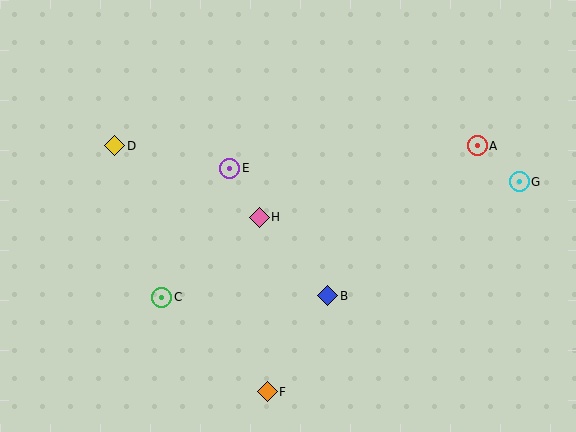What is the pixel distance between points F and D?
The distance between F and D is 290 pixels.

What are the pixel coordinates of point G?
Point G is at (519, 182).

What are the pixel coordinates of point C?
Point C is at (162, 297).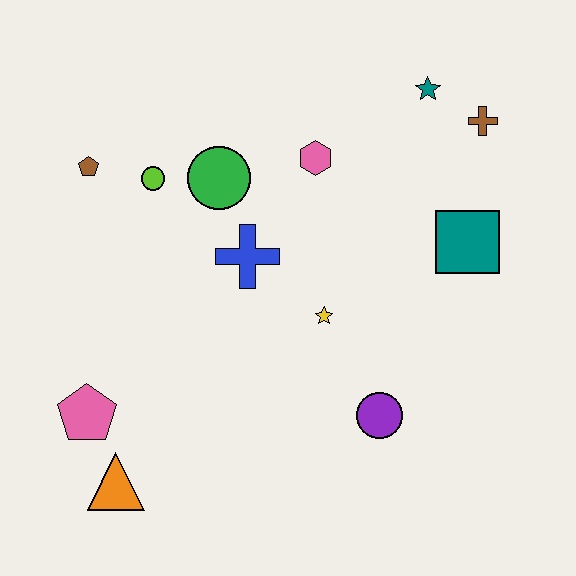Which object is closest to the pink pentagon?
The orange triangle is closest to the pink pentagon.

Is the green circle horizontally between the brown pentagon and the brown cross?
Yes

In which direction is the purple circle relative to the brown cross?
The purple circle is below the brown cross.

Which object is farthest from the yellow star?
The brown pentagon is farthest from the yellow star.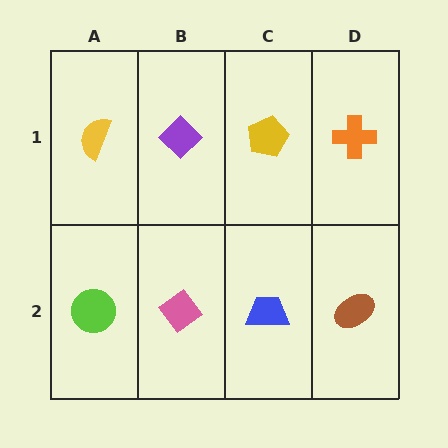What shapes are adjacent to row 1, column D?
A brown ellipse (row 2, column D), a yellow pentagon (row 1, column C).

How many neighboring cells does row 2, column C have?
3.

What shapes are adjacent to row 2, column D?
An orange cross (row 1, column D), a blue trapezoid (row 2, column C).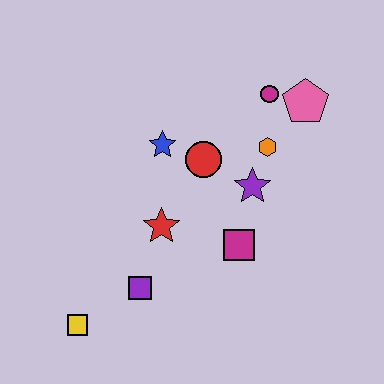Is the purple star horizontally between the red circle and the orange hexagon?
Yes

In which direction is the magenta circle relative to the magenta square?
The magenta circle is above the magenta square.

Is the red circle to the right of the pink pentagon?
No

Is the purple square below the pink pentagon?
Yes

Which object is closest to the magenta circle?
The pink pentagon is closest to the magenta circle.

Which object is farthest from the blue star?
The yellow square is farthest from the blue star.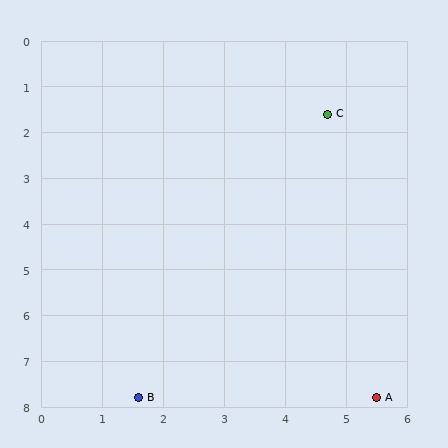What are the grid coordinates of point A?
Point A is at approximately (5.5, 7.8).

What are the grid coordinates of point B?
Point B is at approximately (1.6, 7.8).